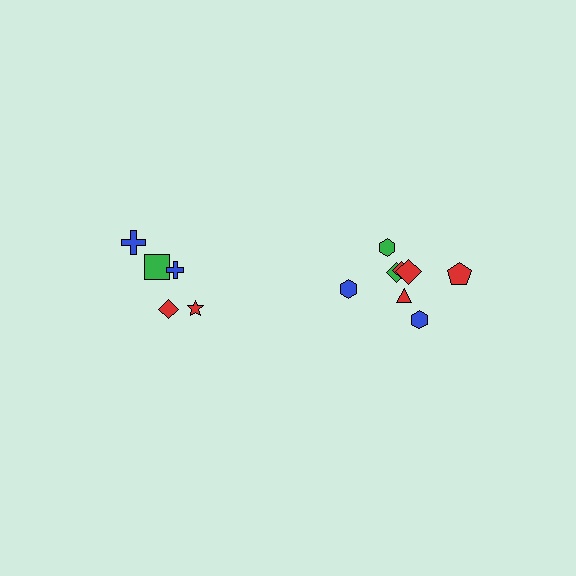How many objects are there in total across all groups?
There are 13 objects.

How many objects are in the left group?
There are 5 objects.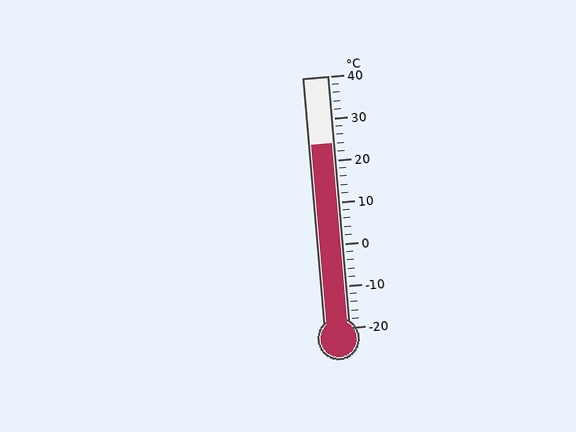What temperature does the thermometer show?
The thermometer shows approximately 24°C.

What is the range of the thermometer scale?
The thermometer scale ranges from -20°C to 40°C.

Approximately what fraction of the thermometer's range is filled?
The thermometer is filled to approximately 75% of its range.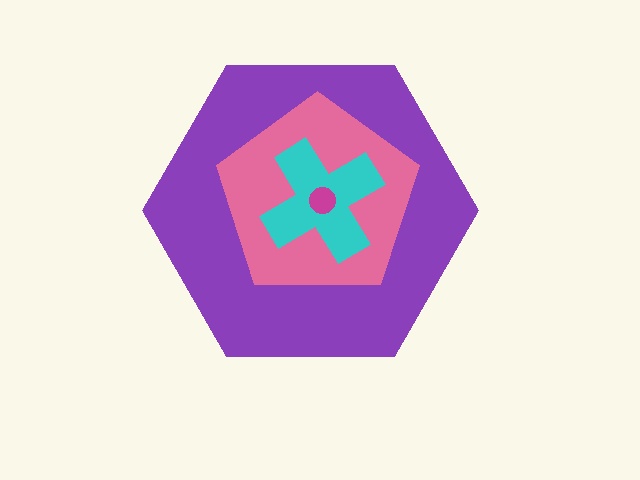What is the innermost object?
The magenta circle.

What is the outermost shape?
The purple hexagon.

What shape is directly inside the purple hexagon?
The pink pentagon.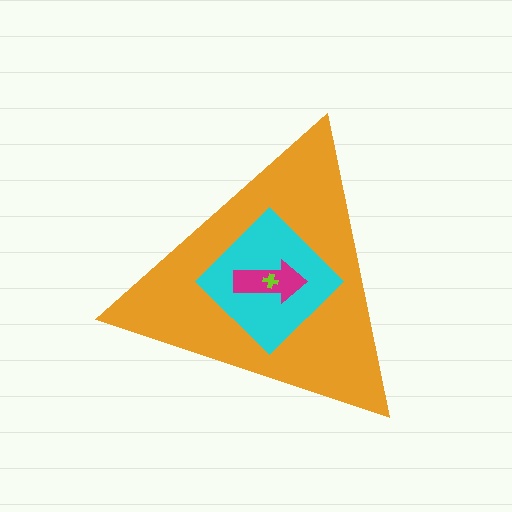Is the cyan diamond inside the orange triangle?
Yes.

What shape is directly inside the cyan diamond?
The magenta arrow.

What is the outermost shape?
The orange triangle.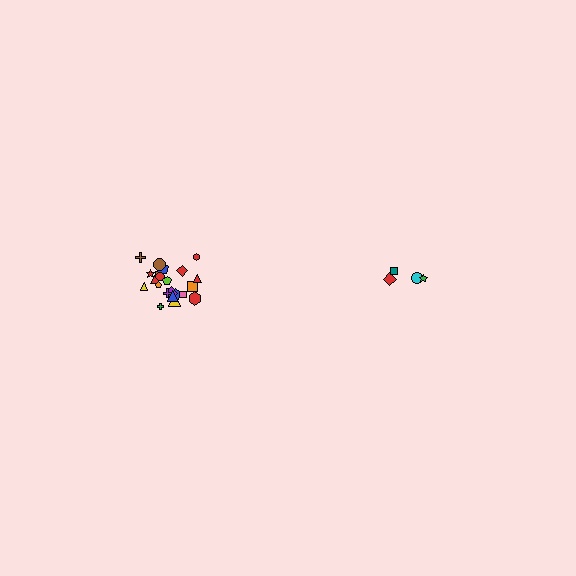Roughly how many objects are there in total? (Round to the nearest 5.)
Roughly 25 objects in total.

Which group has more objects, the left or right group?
The left group.